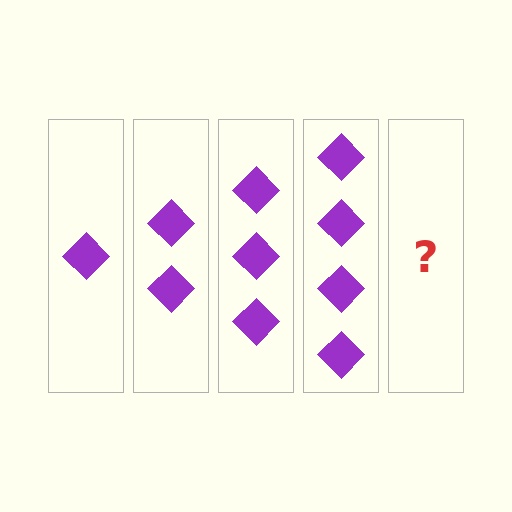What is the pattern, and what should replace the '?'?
The pattern is that each step adds one more diamond. The '?' should be 5 diamonds.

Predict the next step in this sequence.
The next step is 5 diamonds.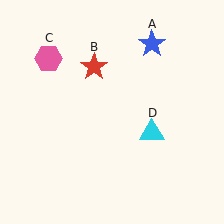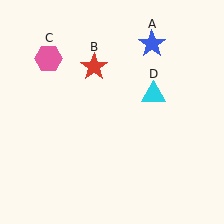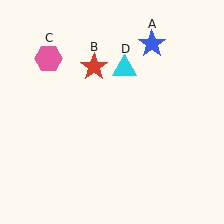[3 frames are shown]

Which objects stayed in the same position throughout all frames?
Blue star (object A) and red star (object B) and pink hexagon (object C) remained stationary.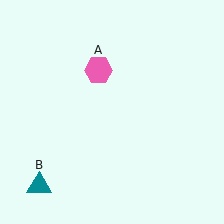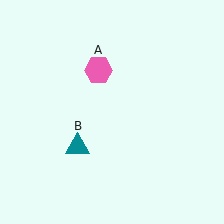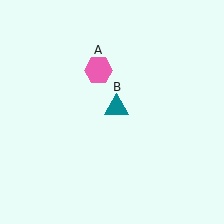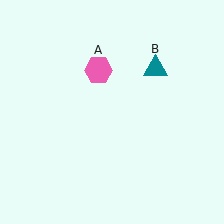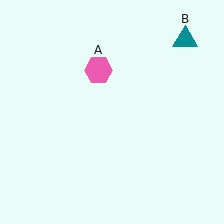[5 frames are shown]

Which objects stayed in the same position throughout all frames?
Pink hexagon (object A) remained stationary.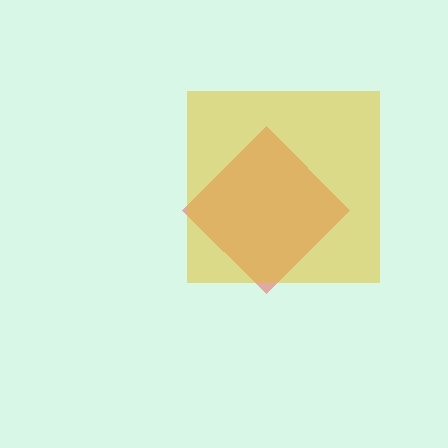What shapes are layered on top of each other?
The layered shapes are: a red diamond, a yellow square.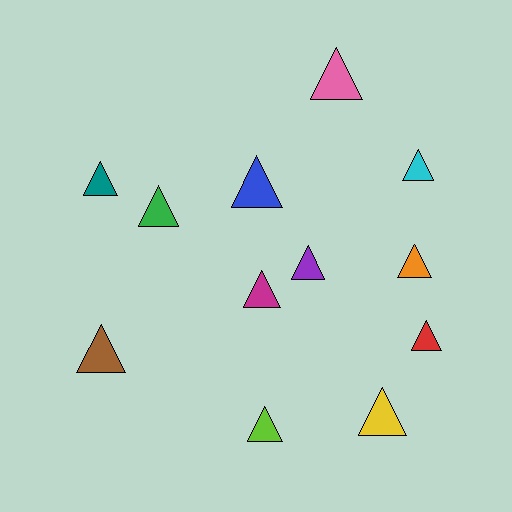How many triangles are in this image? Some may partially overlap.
There are 12 triangles.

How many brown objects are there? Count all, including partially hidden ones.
There is 1 brown object.